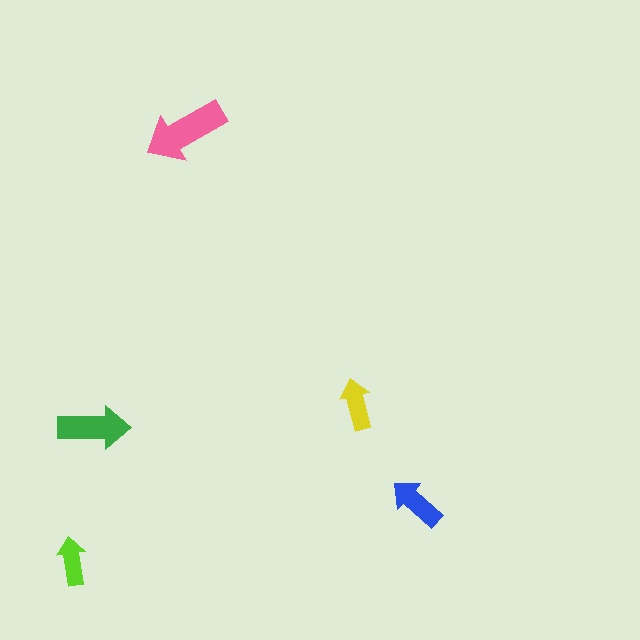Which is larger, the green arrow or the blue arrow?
The green one.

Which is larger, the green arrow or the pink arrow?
The pink one.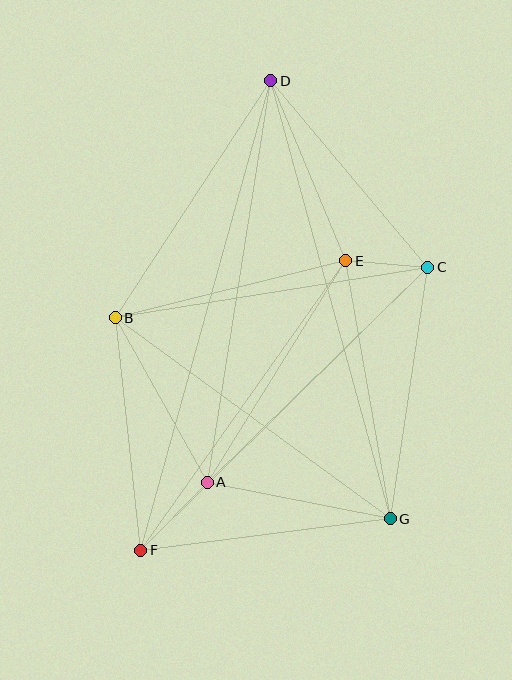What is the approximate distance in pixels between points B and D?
The distance between B and D is approximately 284 pixels.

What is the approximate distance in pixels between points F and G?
The distance between F and G is approximately 252 pixels.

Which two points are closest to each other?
Points C and E are closest to each other.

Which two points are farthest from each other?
Points D and F are farthest from each other.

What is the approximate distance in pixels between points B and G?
The distance between B and G is approximately 341 pixels.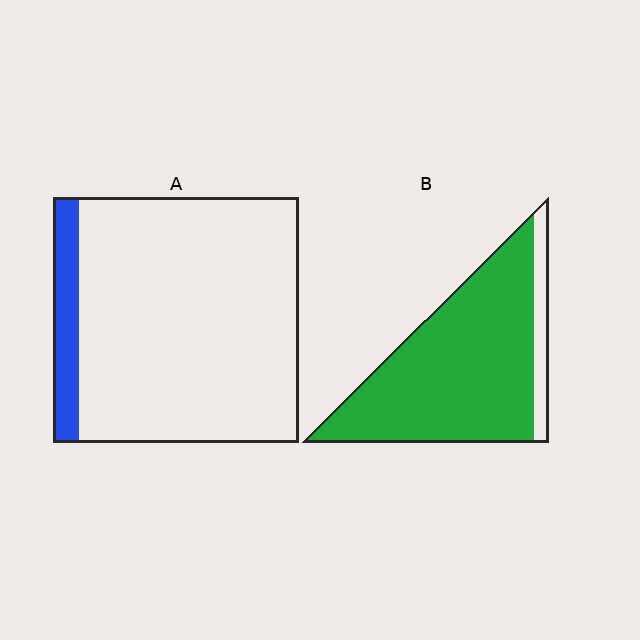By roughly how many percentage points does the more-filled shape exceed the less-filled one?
By roughly 80 percentage points (B over A).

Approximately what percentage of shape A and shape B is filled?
A is approximately 10% and B is approximately 90%.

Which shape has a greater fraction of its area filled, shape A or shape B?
Shape B.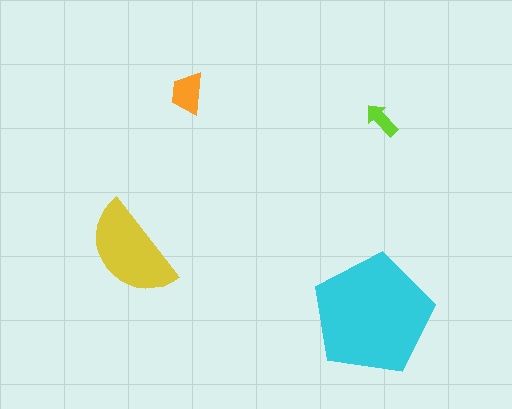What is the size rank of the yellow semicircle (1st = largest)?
2nd.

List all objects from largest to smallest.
The cyan pentagon, the yellow semicircle, the orange trapezoid, the lime arrow.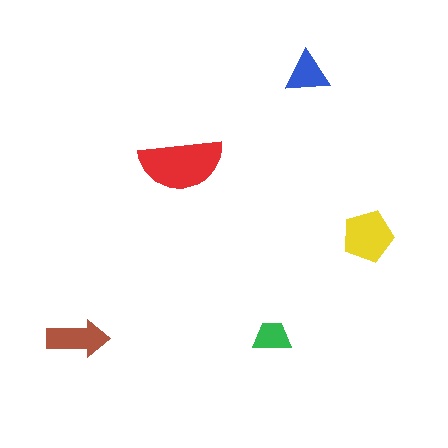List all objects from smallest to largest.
The green trapezoid, the blue triangle, the brown arrow, the yellow pentagon, the red semicircle.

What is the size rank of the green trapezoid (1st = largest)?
5th.